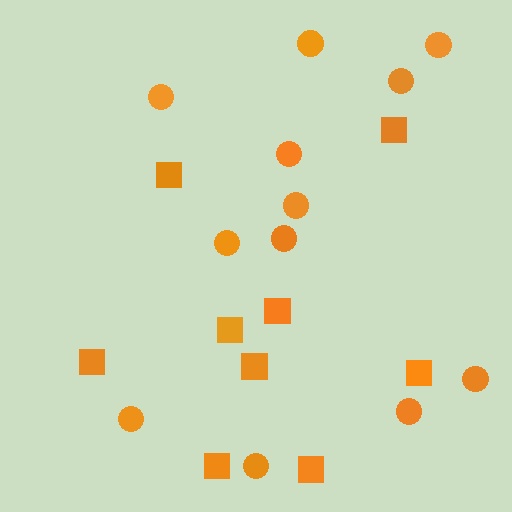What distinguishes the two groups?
There are 2 groups: one group of squares (9) and one group of circles (12).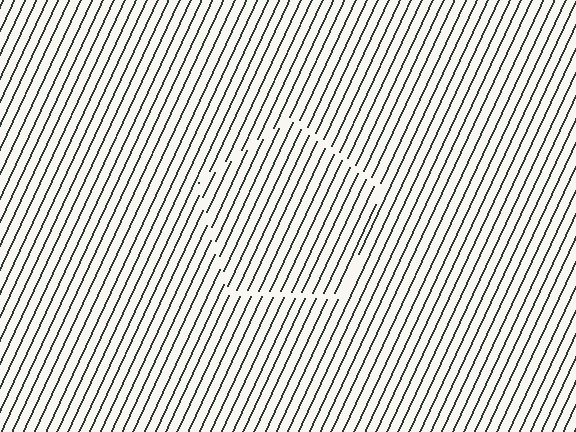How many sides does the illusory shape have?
5 sides — the line-ends trace a pentagon.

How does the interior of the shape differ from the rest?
The interior of the shape contains the same grating, shifted by half a period — the contour is defined by the phase discontinuity where line-ends from the inner and outer gratings abut.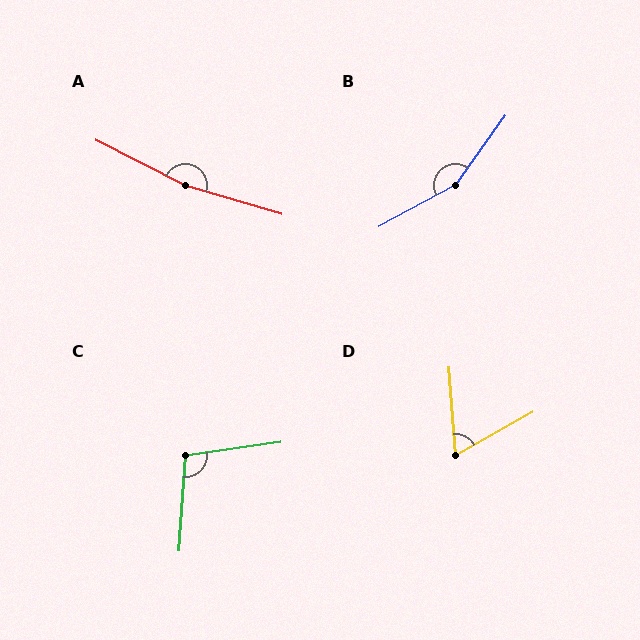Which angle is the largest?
A, at approximately 169 degrees.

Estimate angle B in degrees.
Approximately 154 degrees.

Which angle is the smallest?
D, at approximately 65 degrees.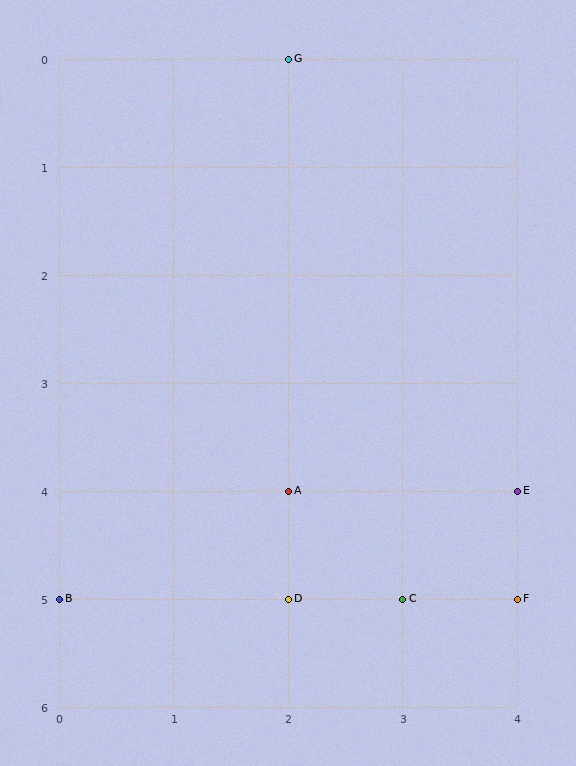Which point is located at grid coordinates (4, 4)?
Point E is at (4, 4).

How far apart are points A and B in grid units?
Points A and B are 2 columns and 1 row apart (about 2.2 grid units diagonally).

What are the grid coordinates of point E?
Point E is at grid coordinates (4, 4).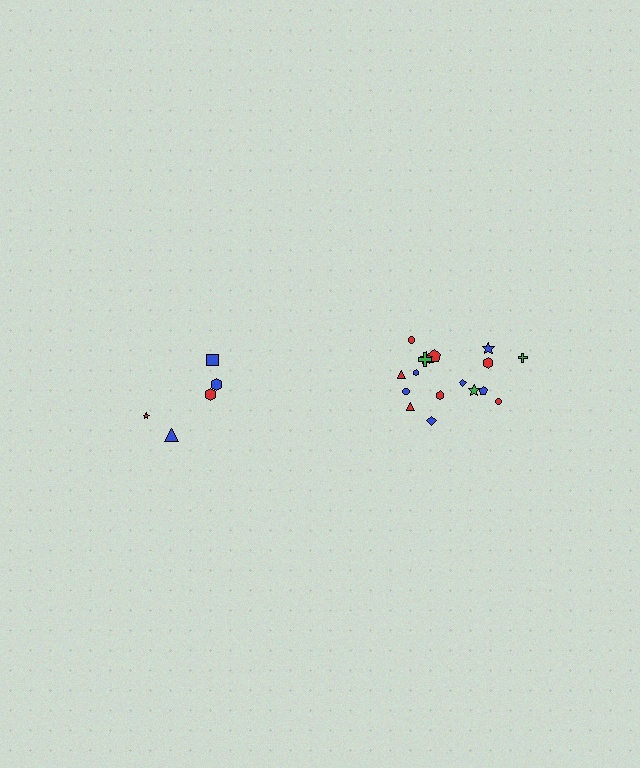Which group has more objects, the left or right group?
The right group.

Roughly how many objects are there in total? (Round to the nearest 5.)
Roughly 25 objects in total.